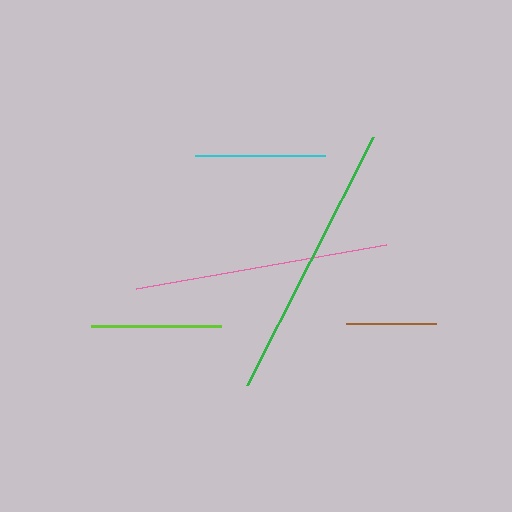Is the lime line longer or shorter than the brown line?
The lime line is longer than the brown line.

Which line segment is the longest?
The green line is the longest at approximately 278 pixels.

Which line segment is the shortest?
The brown line is the shortest at approximately 90 pixels.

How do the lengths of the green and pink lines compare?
The green and pink lines are approximately the same length.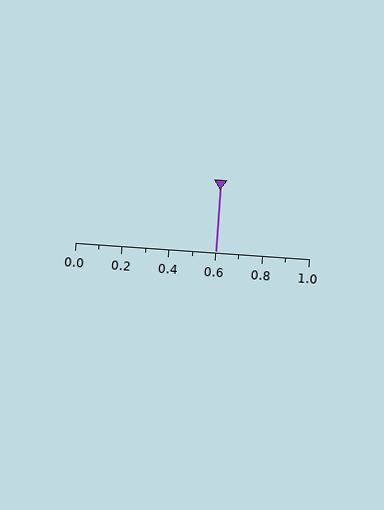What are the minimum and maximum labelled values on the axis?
The axis runs from 0.0 to 1.0.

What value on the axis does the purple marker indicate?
The marker indicates approximately 0.6.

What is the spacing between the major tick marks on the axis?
The major ticks are spaced 0.2 apart.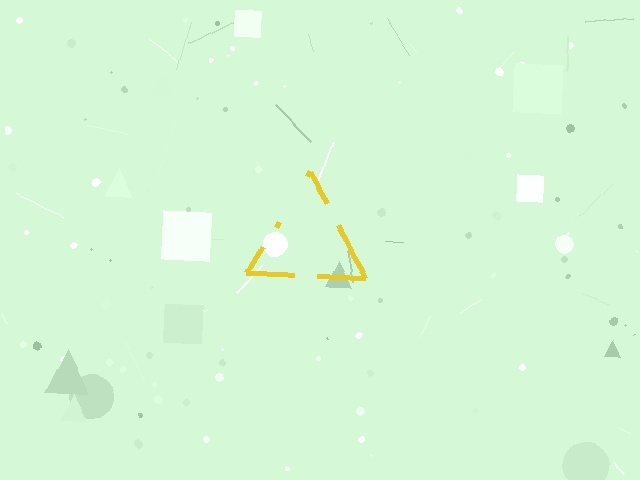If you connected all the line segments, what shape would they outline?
They would outline a triangle.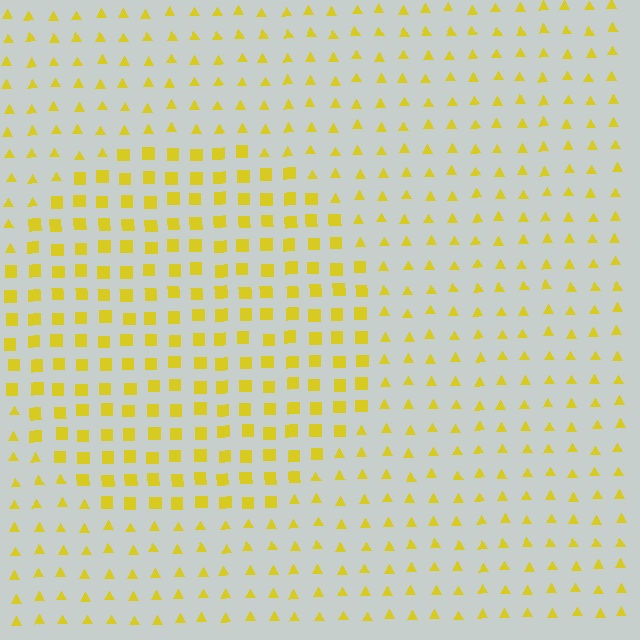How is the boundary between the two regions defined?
The boundary is defined by a change in element shape: squares inside vs. triangles outside. All elements share the same color and spacing.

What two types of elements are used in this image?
The image uses squares inside the circle region and triangles outside it.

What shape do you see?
I see a circle.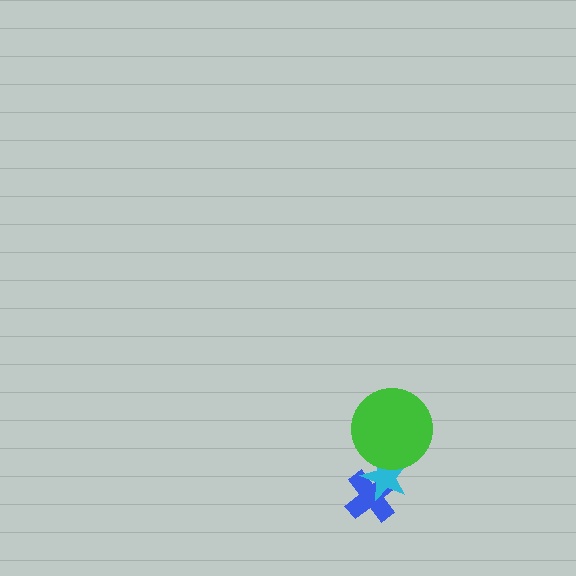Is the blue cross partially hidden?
Yes, it is partially covered by another shape.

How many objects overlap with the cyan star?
2 objects overlap with the cyan star.